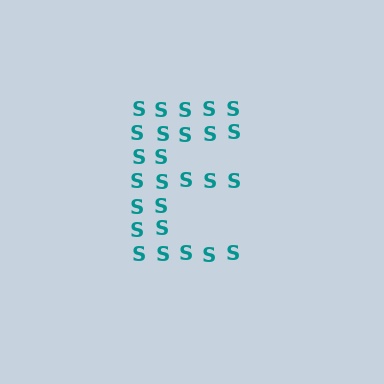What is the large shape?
The large shape is the letter E.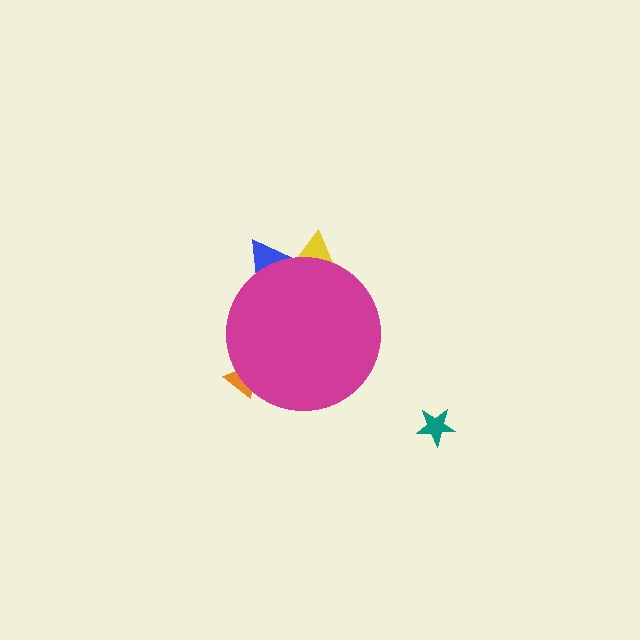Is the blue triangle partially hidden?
Yes, the blue triangle is partially hidden behind the magenta circle.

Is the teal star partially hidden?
No, the teal star is fully visible.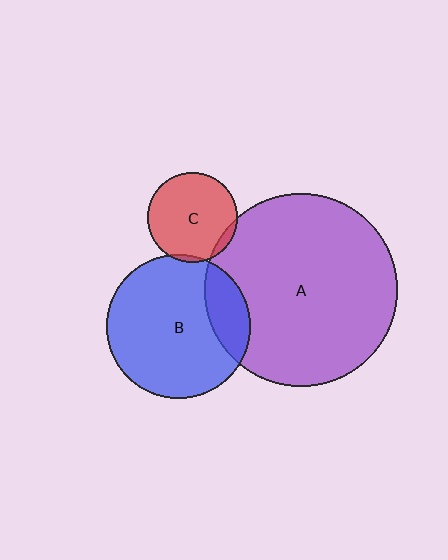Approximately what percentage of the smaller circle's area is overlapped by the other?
Approximately 5%.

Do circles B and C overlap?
Yes.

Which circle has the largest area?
Circle A (purple).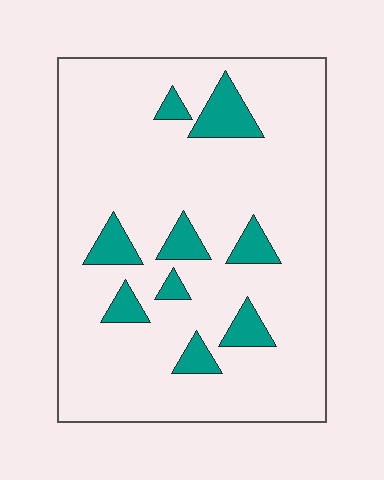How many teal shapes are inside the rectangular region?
9.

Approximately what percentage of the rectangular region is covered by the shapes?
Approximately 15%.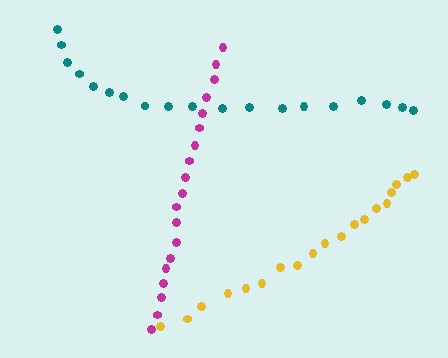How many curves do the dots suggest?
There are 3 distinct paths.